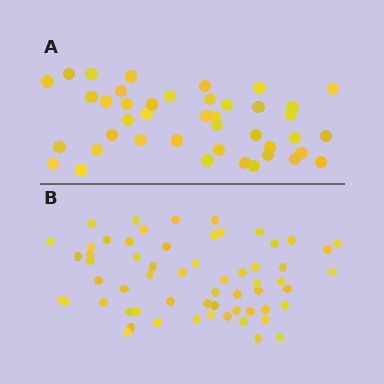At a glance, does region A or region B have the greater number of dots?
Region B (the bottom region) has more dots.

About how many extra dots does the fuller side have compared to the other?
Region B has approximately 20 more dots than region A.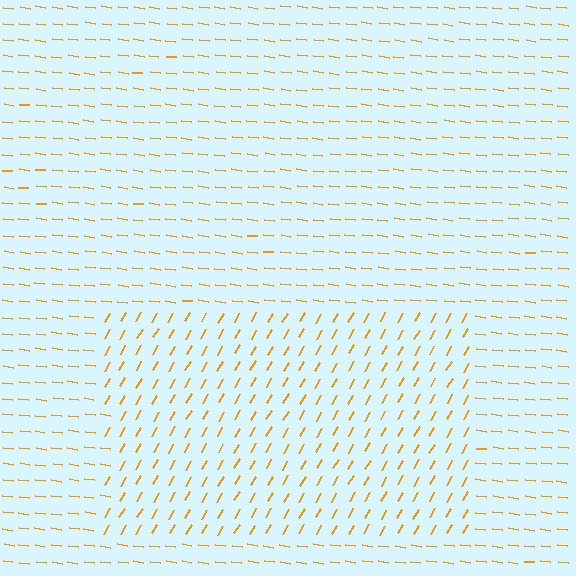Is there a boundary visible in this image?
Yes, there is a texture boundary formed by a change in line orientation.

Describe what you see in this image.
The image is filled with small orange line segments. A rectangle region in the image has lines oriented differently from the surrounding lines, creating a visible texture boundary.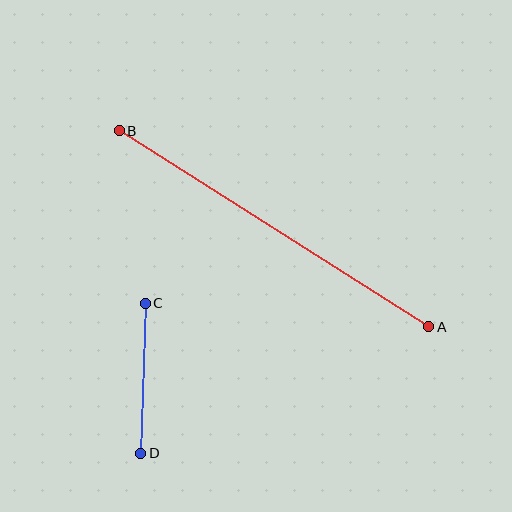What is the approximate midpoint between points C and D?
The midpoint is at approximately (143, 378) pixels.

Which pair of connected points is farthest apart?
Points A and B are farthest apart.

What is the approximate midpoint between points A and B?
The midpoint is at approximately (274, 229) pixels.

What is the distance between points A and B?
The distance is approximately 366 pixels.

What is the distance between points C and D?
The distance is approximately 150 pixels.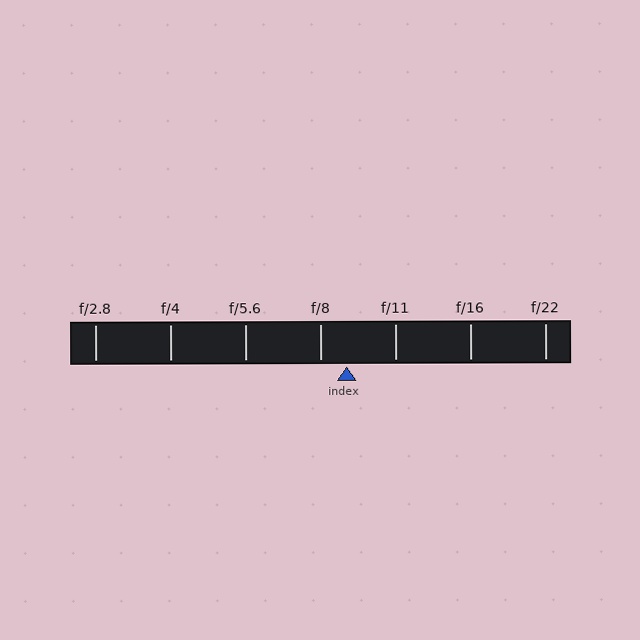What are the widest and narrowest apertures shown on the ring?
The widest aperture shown is f/2.8 and the narrowest is f/22.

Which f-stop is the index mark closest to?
The index mark is closest to f/8.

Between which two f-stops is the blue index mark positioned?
The index mark is between f/8 and f/11.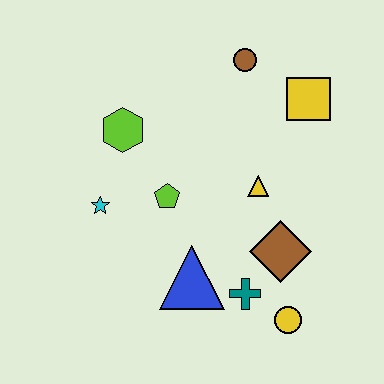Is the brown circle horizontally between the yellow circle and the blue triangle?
Yes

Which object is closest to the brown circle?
The yellow square is closest to the brown circle.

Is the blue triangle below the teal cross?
No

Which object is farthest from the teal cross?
The brown circle is farthest from the teal cross.